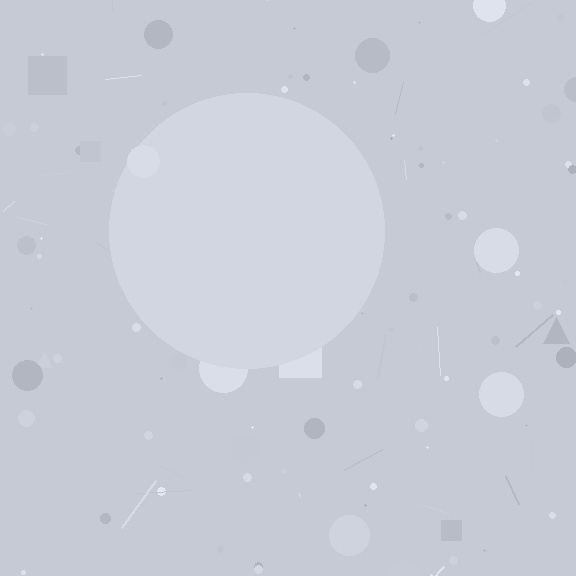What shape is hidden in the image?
A circle is hidden in the image.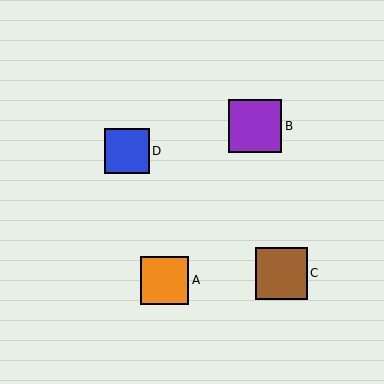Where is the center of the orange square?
The center of the orange square is at (165, 280).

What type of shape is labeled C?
Shape C is a brown square.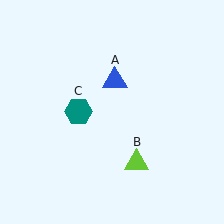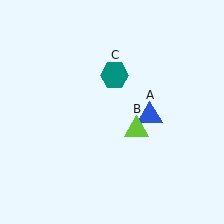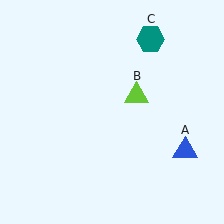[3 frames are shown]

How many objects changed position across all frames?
3 objects changed position: blue triangle (object A), lime triangle (object B), teal hexagon (object C).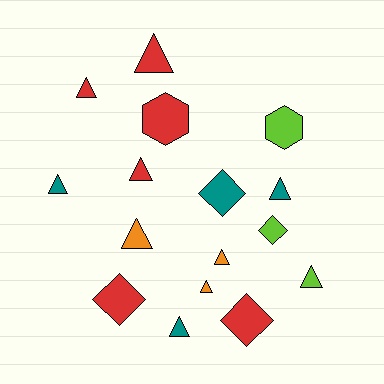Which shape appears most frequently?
Triangle, with 10 objects.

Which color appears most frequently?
Red, with 6 objects.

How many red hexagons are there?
There is 1 red hexagon.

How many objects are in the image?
There are 16 objects.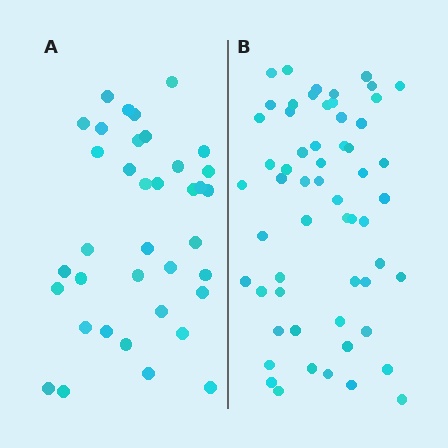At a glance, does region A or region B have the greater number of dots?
Region B (the right region) has more dots.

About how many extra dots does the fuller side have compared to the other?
Region B has approximately 20 more dots than region A.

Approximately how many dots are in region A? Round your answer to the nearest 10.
About 40 dots. (The exact count is 37, which rounds to 40.)